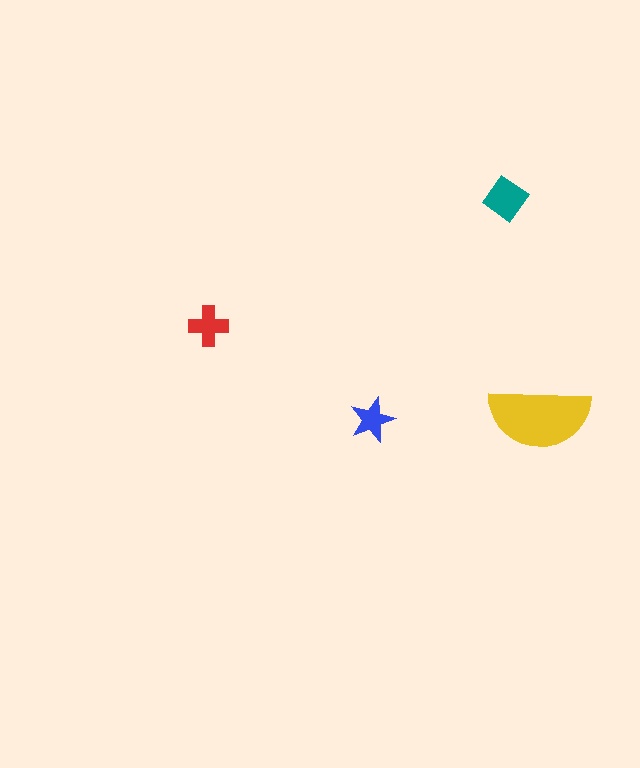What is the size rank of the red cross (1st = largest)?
3rd.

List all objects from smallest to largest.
The blue star, the red cross, the teal diamond, the yellow semicircle.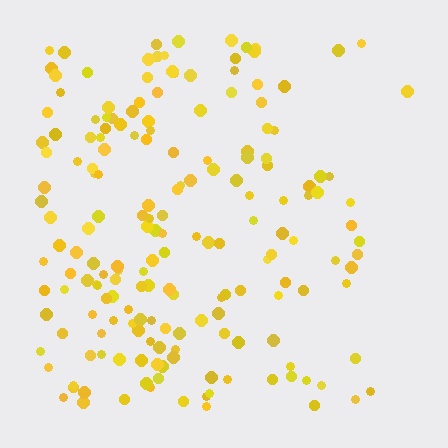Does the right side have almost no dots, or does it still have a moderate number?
Still a moderate number, just noticeably fewer than the left.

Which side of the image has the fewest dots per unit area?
The right.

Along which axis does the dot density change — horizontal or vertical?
Horizontal.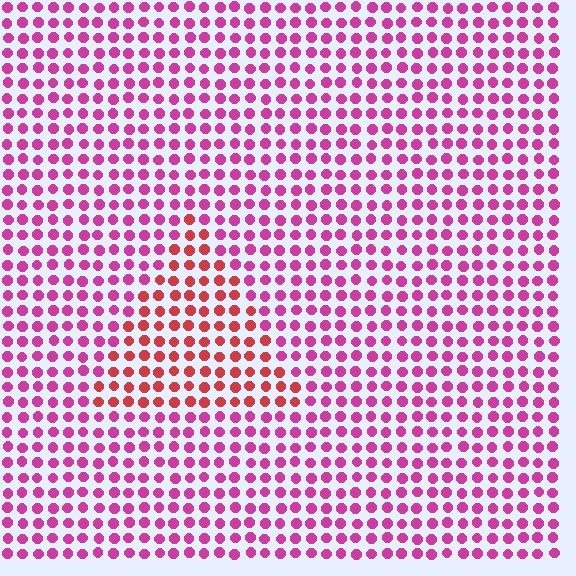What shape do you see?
I see a triangle.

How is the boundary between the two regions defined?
The boundary is defined purely by a slight shift in hue (about 38 degrees). Spacing, size, and orientation are identical on both sides.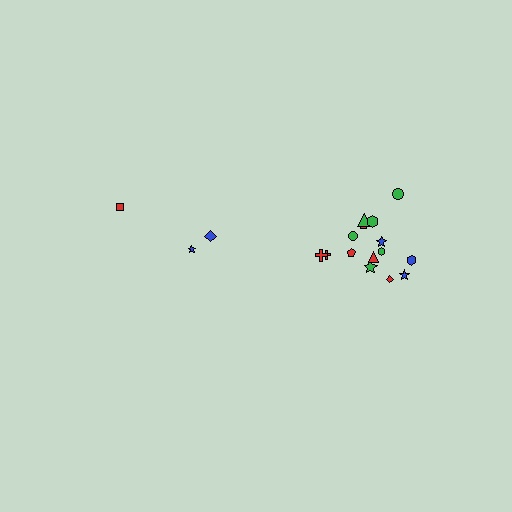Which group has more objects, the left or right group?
The right group.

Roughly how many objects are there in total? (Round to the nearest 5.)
Roughly 20 objects in total.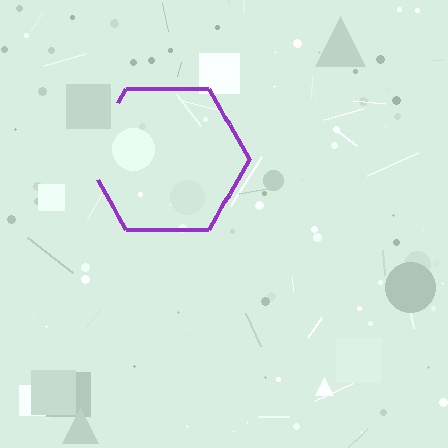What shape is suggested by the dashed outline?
The dashed outline suggests a hexagon.